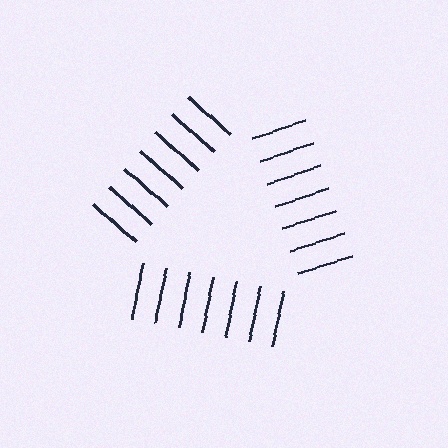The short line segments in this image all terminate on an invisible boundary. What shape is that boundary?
An illusory triangle — the line segments terminate on its edges but no continuous stroke is drawn.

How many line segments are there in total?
21 — 7 along each of the 3 edges.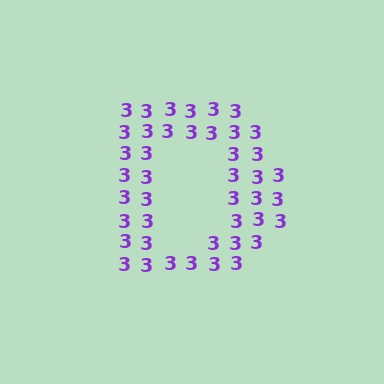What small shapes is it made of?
It is made of small digit 3's.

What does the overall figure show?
The overall figure shows the letter D.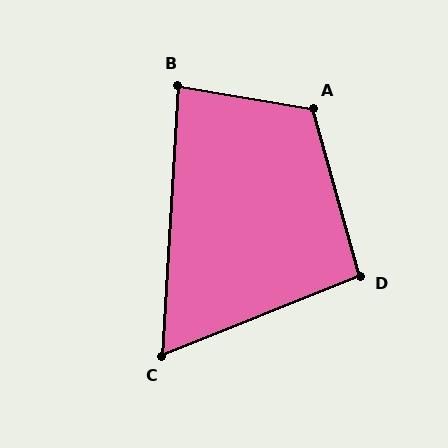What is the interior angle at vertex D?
Approximately 96 degrees (obtuse).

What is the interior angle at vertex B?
Approximately 84 degrees (acute).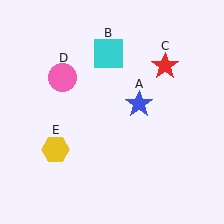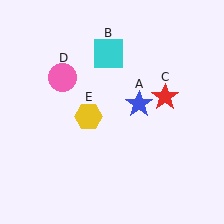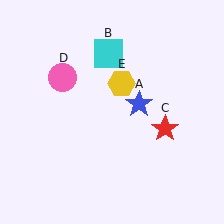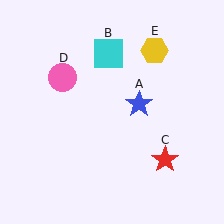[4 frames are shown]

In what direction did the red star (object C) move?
The red star (object C) moved down.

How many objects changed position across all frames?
2 objects changed position: red star (object C), yellow hexagon (object E).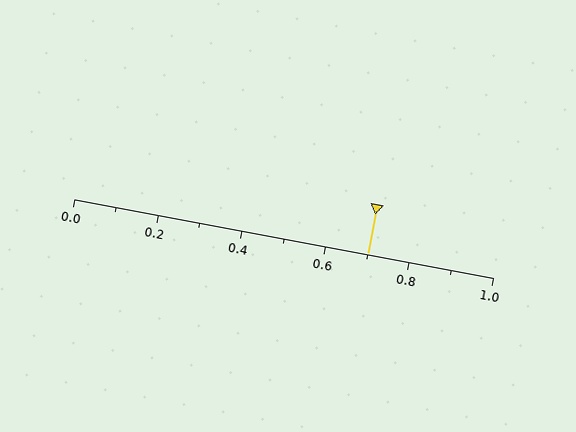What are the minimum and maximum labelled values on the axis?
The axis runs from 0.0 to 1.0.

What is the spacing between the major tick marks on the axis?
The major ticks are spaced 0.2 apart.